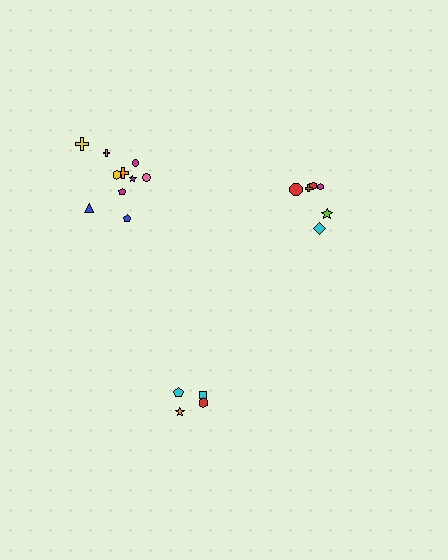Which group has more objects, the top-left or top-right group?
The top-left group.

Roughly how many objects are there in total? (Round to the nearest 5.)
Roughly 20 objects in total.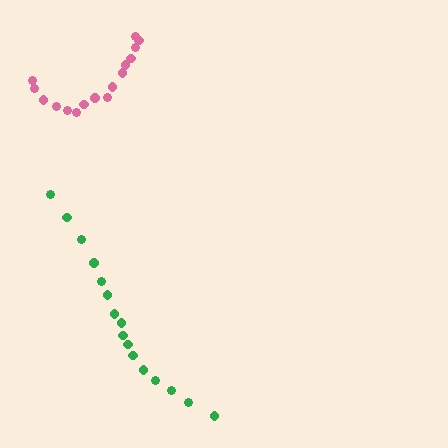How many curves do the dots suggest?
There are 2 distinct paths.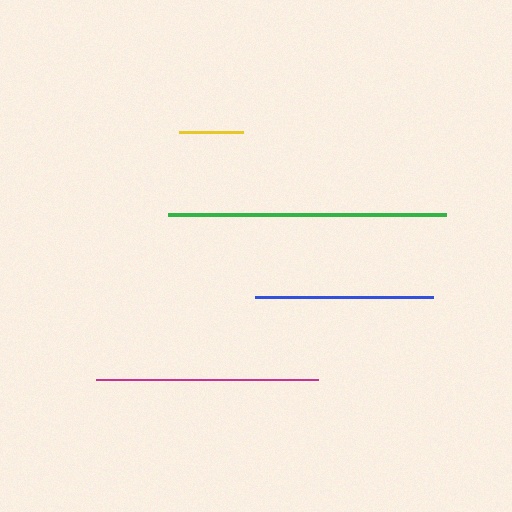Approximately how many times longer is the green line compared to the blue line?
The green line is approximately 1.6 times the length of the blue line.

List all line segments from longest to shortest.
From longest to shortest: green, magenta, blue, yellow.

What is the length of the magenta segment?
The magenta segment is approximately 222 pixels long.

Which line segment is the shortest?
The yellow line is the shortest at approximately 64 pixels.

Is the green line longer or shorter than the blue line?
The green line is longer than the blue line.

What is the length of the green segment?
The green segment is approximately 278 pixels long.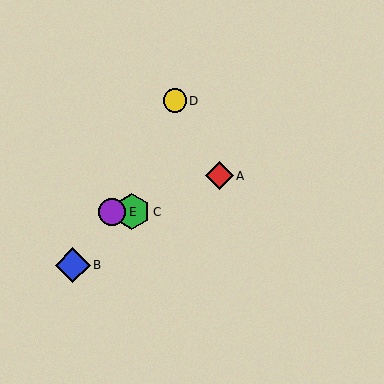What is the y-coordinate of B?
Object B is at y≈265.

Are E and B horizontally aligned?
No, E is at y≈212 and B is at y≈265.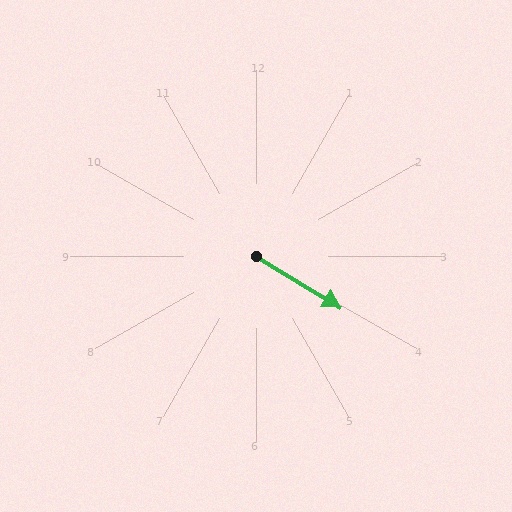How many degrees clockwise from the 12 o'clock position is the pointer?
Approximately 121 degrees.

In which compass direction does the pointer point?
Southeast.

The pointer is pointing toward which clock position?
Roughly 4 o'clock.